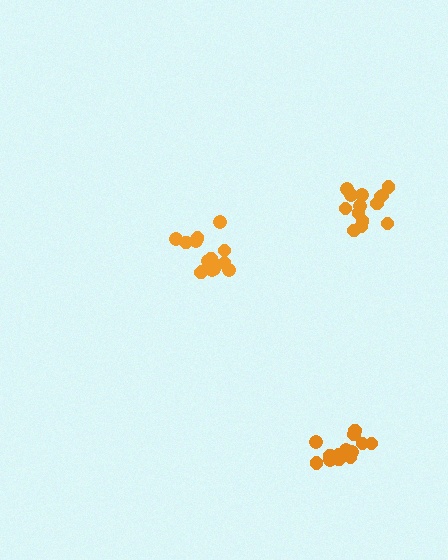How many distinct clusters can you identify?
There are 3 distinct clusters.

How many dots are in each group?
Group 1: 14 dots, Group 2: 15 dots, Group 3: 14 dots (43 total).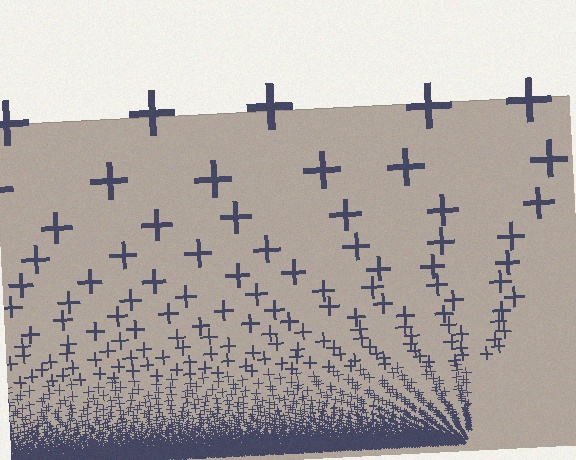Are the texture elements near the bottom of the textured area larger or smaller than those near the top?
Smaller. The gradient is inverted — elements near the bottom are smaller and denser.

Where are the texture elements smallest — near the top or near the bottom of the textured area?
Near the bottom.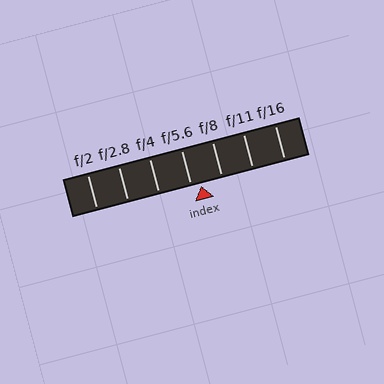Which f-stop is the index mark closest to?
The index mark is closest to f/5.6.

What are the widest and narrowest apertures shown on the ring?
The widest aperture shown is f/2 and the narrowest is f/16.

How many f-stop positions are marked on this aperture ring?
There are 7 f-stop positions marked.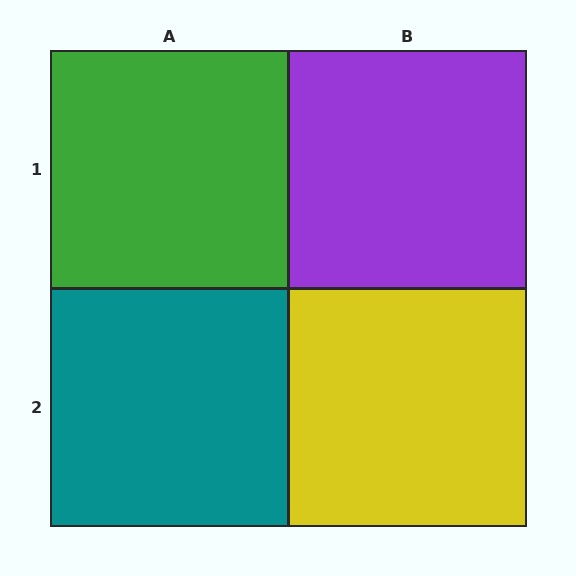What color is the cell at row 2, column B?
Yellow.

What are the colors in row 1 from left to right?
Green, purple.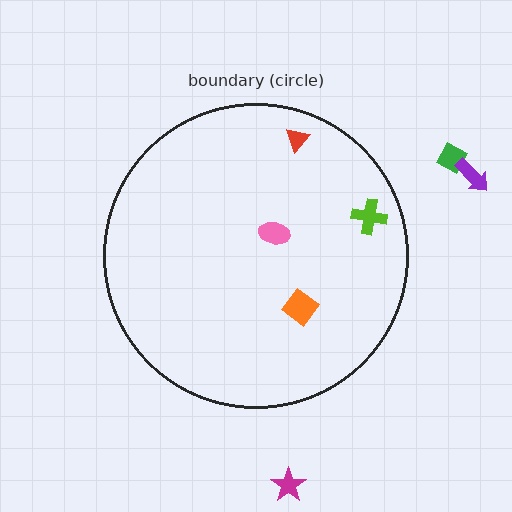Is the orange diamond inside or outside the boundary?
Inside.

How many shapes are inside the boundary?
4 inside, 3 outside.